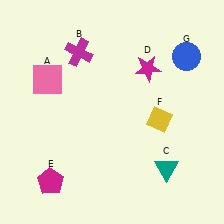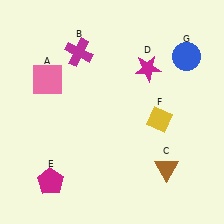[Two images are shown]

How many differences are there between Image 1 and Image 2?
There is 1 difference between the two images.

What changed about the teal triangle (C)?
In Image 1, C is teal. In Image 2, it changed to brown.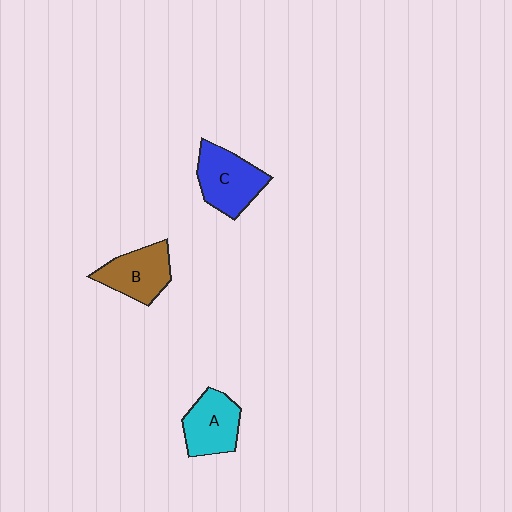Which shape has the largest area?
Shape C (blue).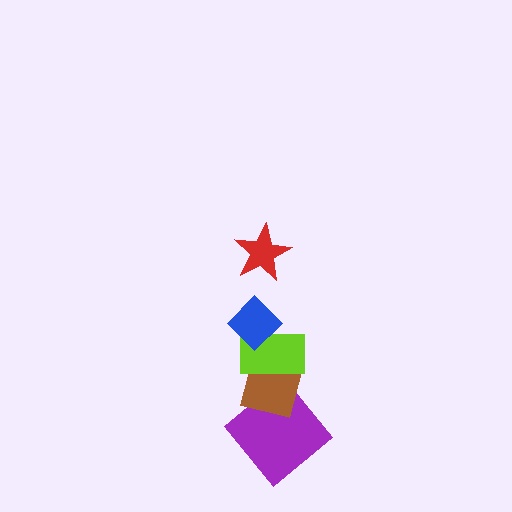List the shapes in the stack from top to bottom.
From top to bottom: the red star, the blue diamond, the lime rectangle, the brown square, the purple diamond.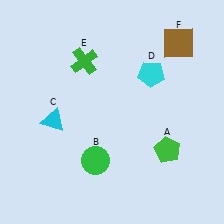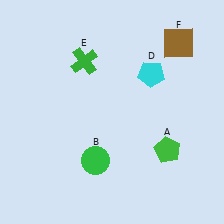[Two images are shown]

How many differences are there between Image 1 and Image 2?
There is 1 difference between the two images.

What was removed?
The cyan triangle (C) was removed in Image 2.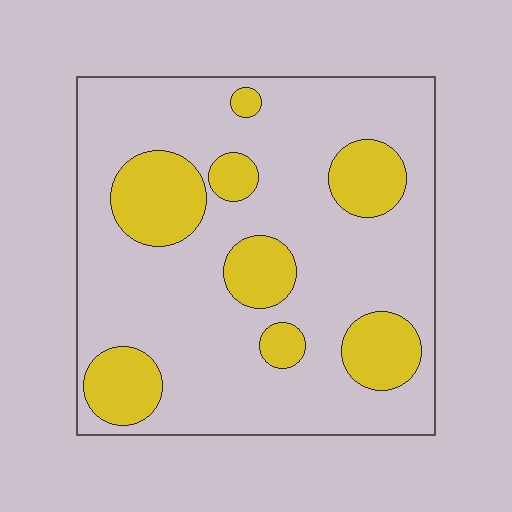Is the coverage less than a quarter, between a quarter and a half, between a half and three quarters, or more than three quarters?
Less than a quarter.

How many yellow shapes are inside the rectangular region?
8.